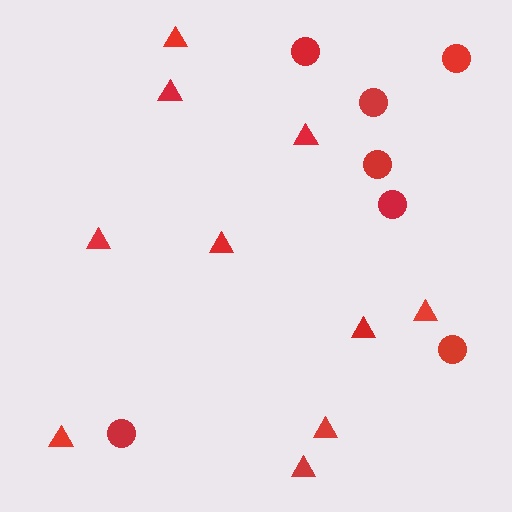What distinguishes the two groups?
There are 2 groups: one group of circles (7) and one group of triangles (10).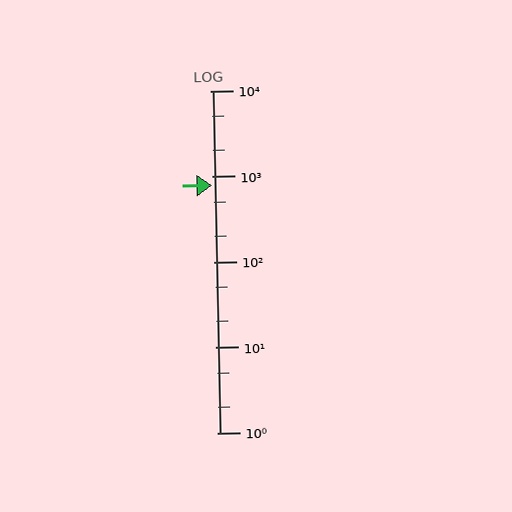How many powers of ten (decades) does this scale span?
The scale spans 4 decades, from 1 to 10000.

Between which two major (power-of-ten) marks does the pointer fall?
The pointer is between 100 and 1000.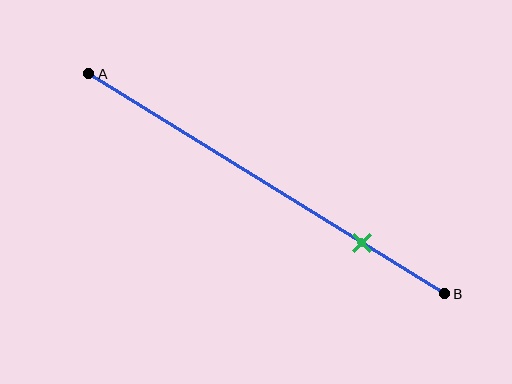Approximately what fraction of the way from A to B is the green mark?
The green mark is approximately 75% of the way from A to B.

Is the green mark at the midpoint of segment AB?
No, the mark is at about 75% from A, not at the 50% midpoint.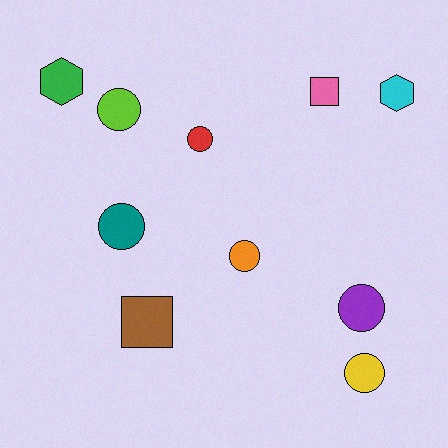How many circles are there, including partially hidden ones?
There are 6 circles.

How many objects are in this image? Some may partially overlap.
There are 10 objects.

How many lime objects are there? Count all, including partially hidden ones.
There is 1 lime object.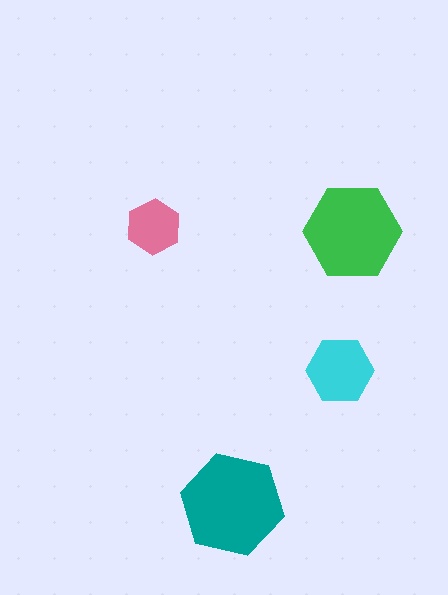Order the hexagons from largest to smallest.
the teal one, the green one, the cyan one, the pink one.